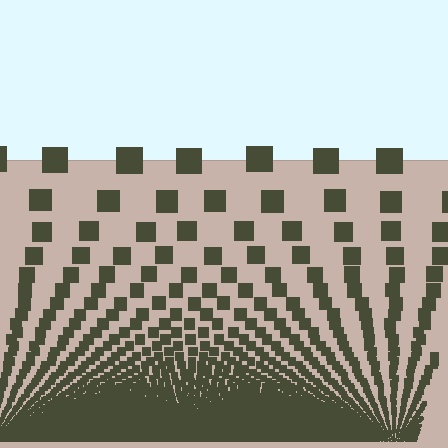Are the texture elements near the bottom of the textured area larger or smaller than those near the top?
Smaller. The gradient is inverted — elements near the bottom are smaller and denser.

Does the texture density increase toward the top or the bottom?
Density increases toward the bottom.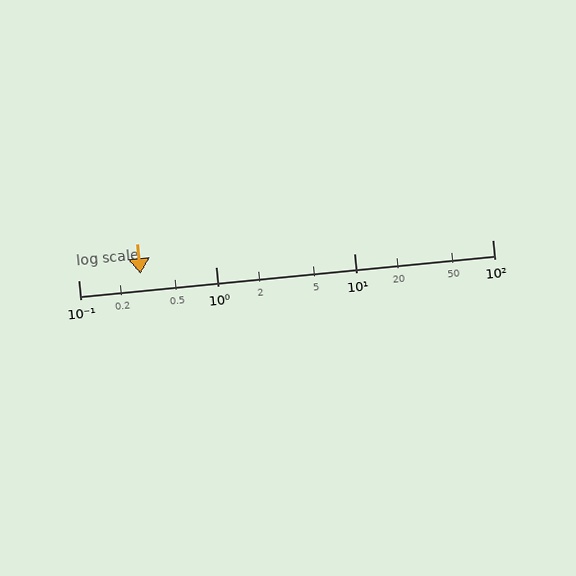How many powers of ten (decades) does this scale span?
The scale spans 3 decades, from 0.1 to 100.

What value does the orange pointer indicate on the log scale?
The pointer indicates approximately 0.28.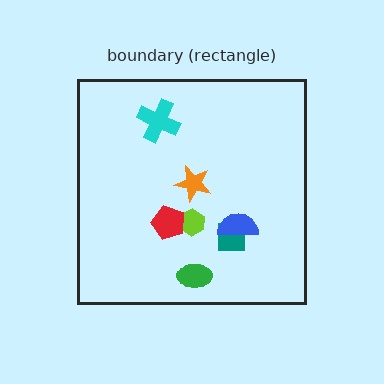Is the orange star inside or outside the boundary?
Inside.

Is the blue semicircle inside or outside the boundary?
Inside.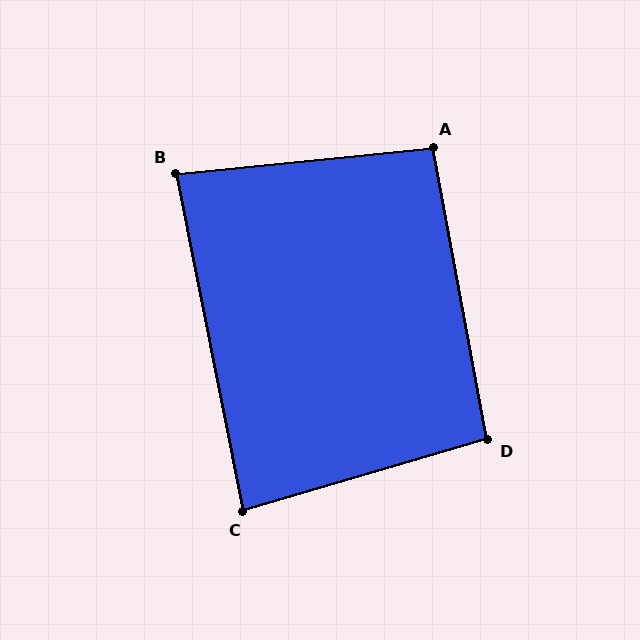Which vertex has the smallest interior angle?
B, at approximately 84 degrees.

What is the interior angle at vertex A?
Approximately 95 degrees (approximately right).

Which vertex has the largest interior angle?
D, at approximately 96 degrees.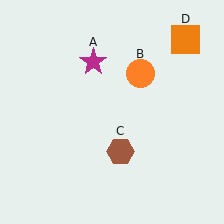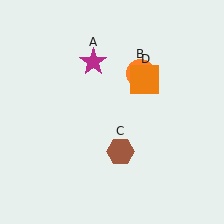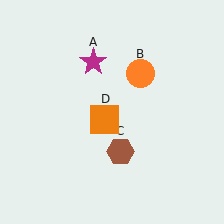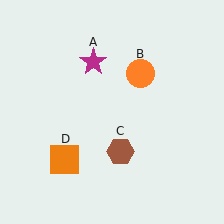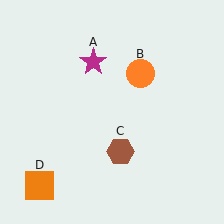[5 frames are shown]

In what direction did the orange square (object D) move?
The orange square (object D) moved down and to the left.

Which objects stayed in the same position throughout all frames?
Magenta star (object A) and orange circle (object B) and brown hexagon (object C) remained stationary.